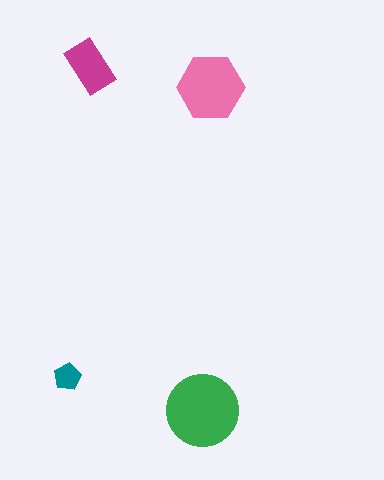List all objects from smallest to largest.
The teal pentagon, the magenta rectangle, the pink hexagon, the green circle.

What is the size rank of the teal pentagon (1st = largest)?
4th.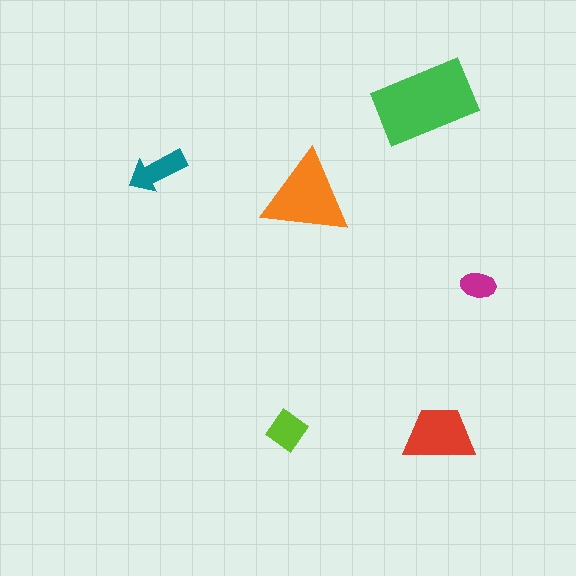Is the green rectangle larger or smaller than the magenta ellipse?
Larger.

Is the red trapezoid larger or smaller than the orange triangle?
Smaller.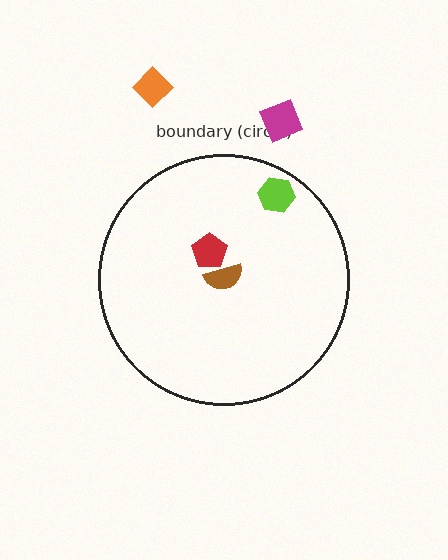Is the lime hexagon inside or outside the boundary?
Inside.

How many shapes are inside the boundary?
3 inside, 2 outside.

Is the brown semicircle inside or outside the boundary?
Inside.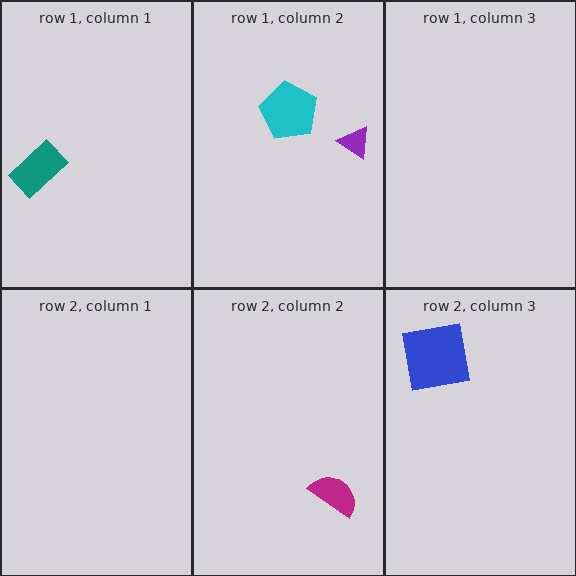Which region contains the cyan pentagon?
The row 1, column 2 region.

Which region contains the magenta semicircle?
The row 2, column 2 region.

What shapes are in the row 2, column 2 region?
The magenta semicircle.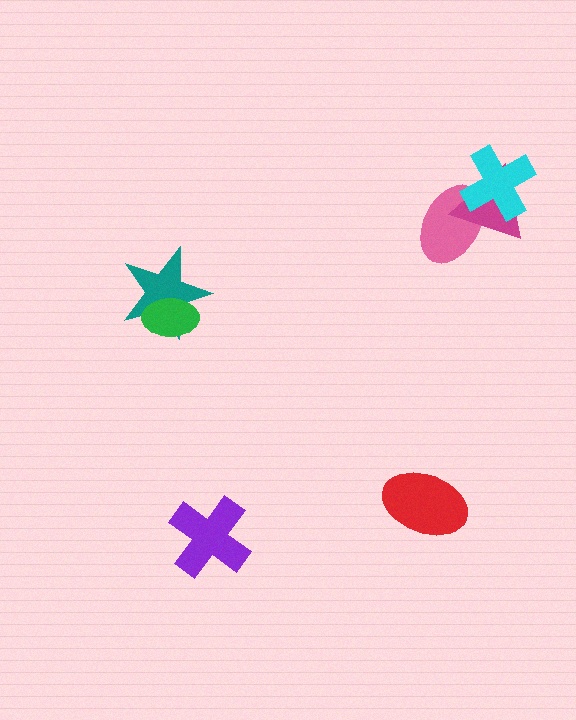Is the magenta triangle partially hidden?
Yes, it is partially covered by another shape.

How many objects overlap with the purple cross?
0 objects overlap with the purple cross.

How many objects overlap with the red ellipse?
0 objects overlap with the red ellipse.